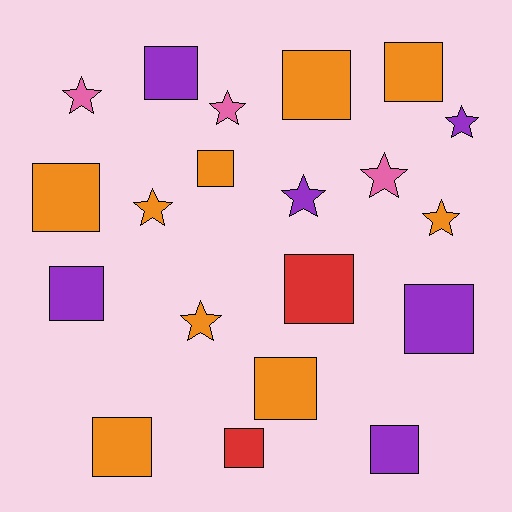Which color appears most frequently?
Orange, with 9 objects.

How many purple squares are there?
There are 4 purple squares.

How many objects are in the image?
There are 20 objects.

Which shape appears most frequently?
Square, with 12 objects.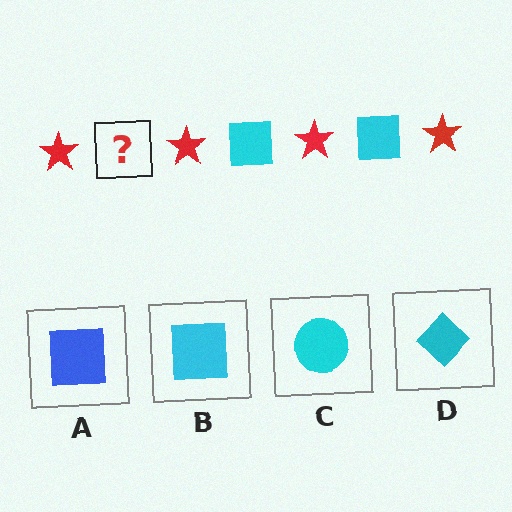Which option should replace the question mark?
Option B.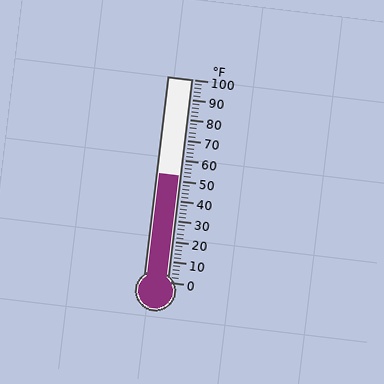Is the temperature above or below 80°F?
The temperature is below 80°F.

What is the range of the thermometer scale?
The thermometer scale ranges from 0°F to 100°F.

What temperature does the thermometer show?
The thermometer shows approximately 52°F.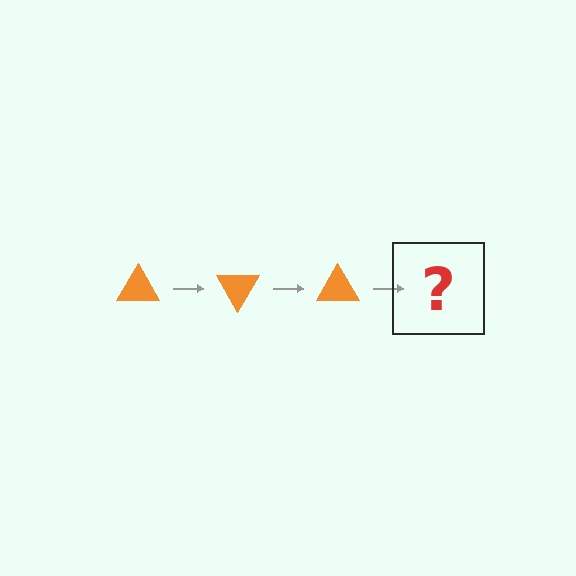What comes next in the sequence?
The next element should be an orange triangle rotated 180 degrees.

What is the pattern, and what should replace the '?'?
The pattern is that the triangle rotates 60 degrees each step. The '?' should be an orange triangle rotated 180 degrees.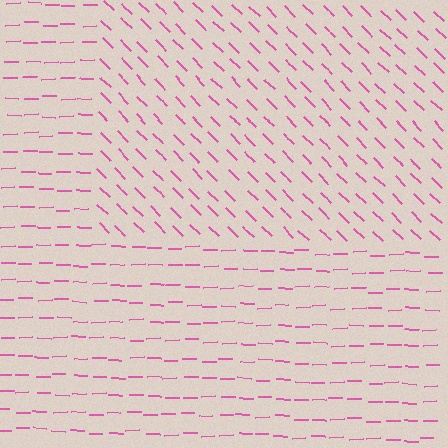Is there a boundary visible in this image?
Yes, there is a texture boundary formed by a change in line orientation.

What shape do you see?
I see a rectangle.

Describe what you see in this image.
The image is filled with small pink line segments. A rectangle region in the image has lines oriented differently from the surrounding lines, creating a visible texture boundary.